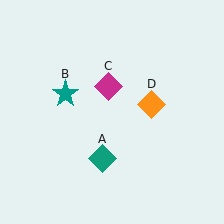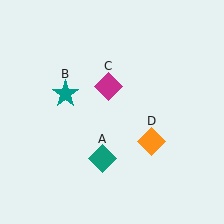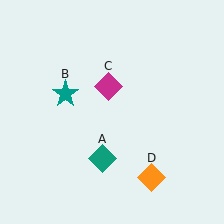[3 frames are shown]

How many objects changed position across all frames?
1 object changed position: orange diamond (object D).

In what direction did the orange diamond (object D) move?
The orange diamond (object D) moved down.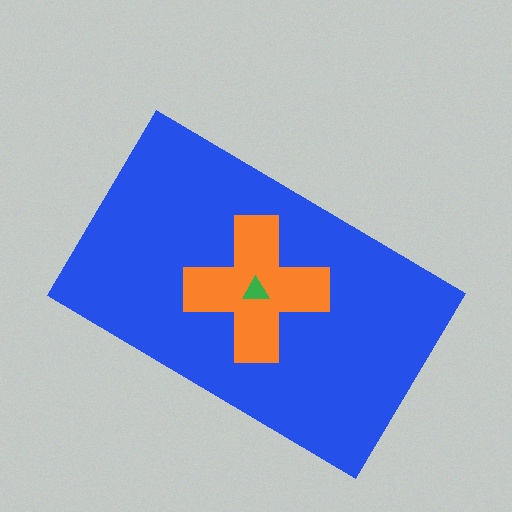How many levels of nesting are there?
3.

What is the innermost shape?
The green triangle.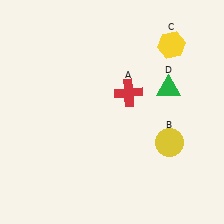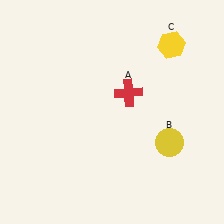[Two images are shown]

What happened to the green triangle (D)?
The green triangle (D) was removed in Image 2. It was in the top-right area of Image 1.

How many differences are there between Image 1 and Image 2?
There is 1 difference between the two images.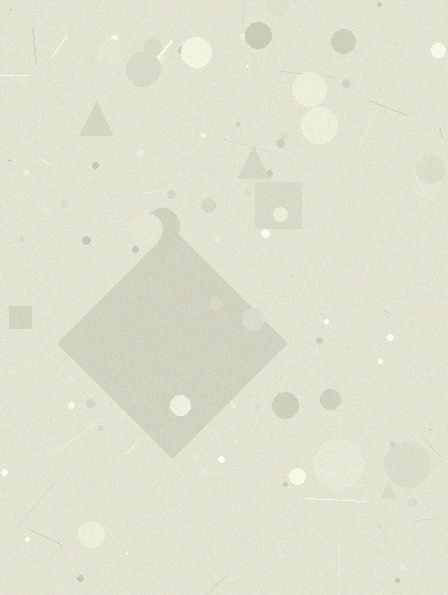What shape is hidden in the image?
A diamond is hidden in the image.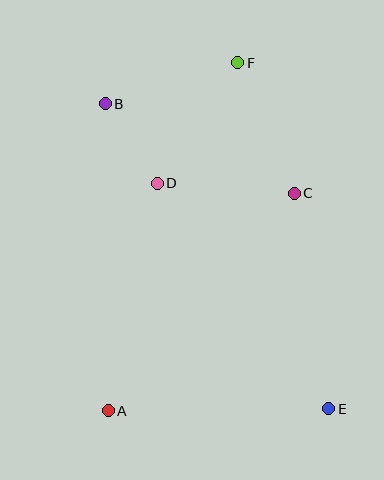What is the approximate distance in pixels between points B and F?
The distance between B and F is approximately 138 pixels.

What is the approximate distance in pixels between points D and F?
The distance between D and F is approximately 145 pixels.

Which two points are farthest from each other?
Points B and E are farthest from each other.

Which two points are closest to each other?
Points B and D are closest to each other.